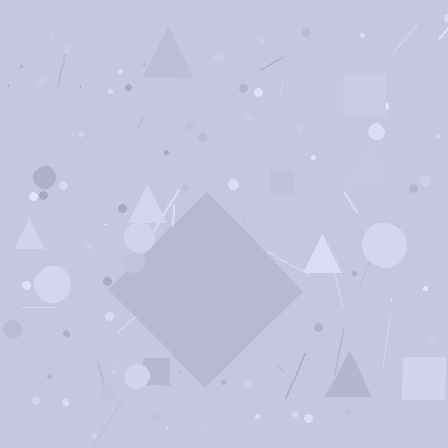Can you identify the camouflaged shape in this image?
The camouflaged shape is a diamond.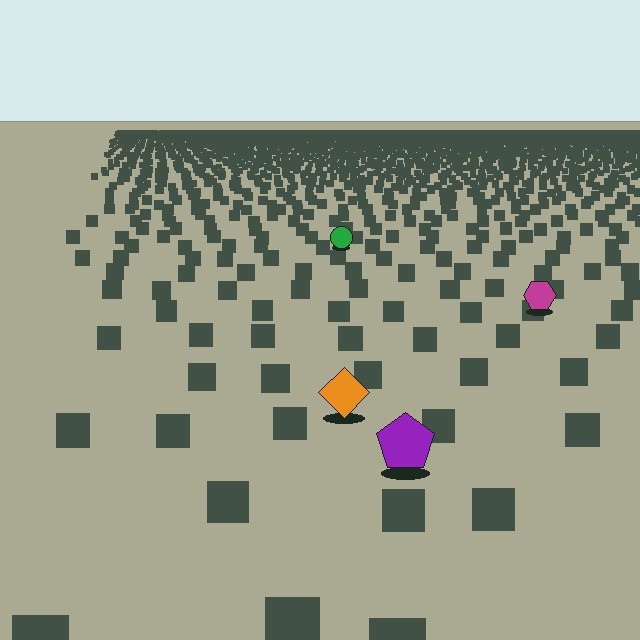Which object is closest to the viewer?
The purple pentagon is closest. The texture marks near it are larger and more spread out.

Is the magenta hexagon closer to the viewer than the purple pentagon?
No. The purple pentagon is closer — you can tell from the texture gradient: the ground texture is coarser near it.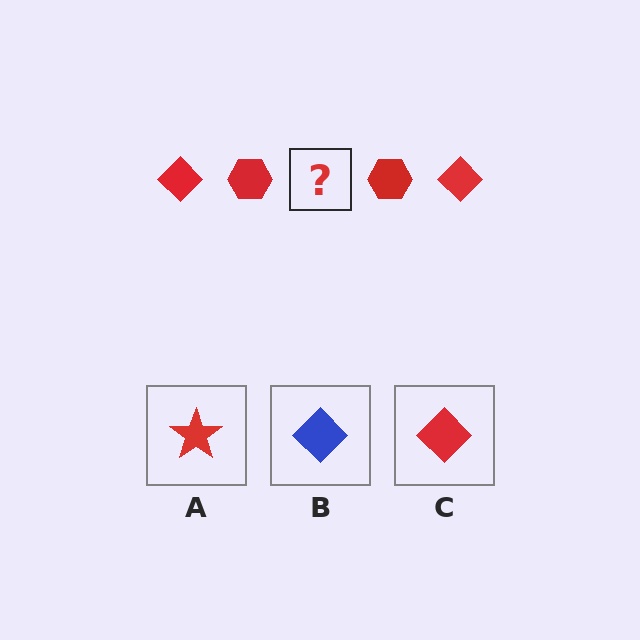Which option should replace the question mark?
Option C.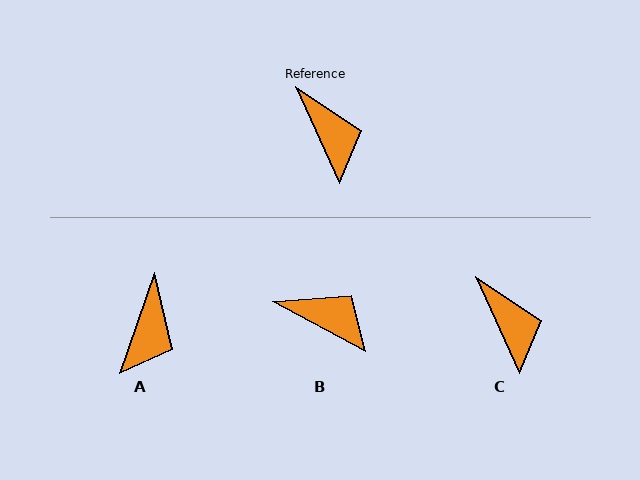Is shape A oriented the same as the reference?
No, it is off by about 44 degrees.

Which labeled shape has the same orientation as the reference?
C.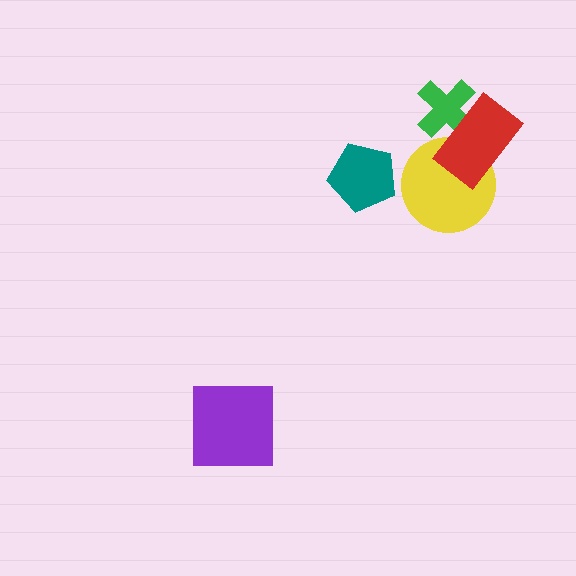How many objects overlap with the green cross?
1 object overlaps with the green cross.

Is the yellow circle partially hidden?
Yes, it is partially covered by another shape.